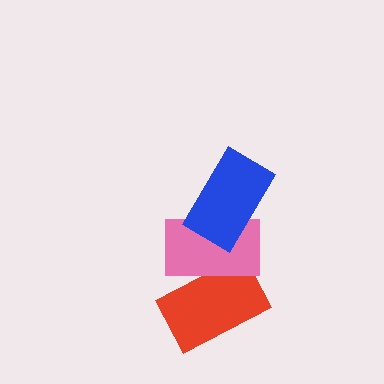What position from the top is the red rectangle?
The red rectangle is 3rd from the top.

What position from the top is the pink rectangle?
The pink rectangle is 2nd from the top.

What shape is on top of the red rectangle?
The pink rectangle is on top of the red rectangle.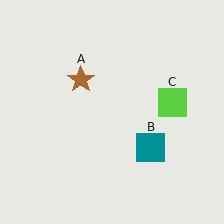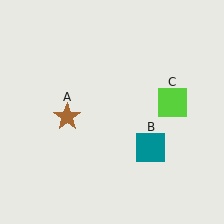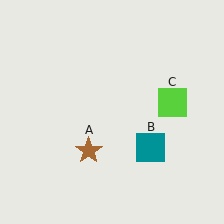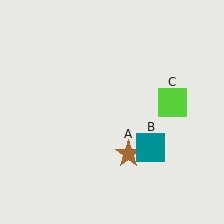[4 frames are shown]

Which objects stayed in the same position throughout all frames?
Teal square (object B) and lime square (object C) remained stationary.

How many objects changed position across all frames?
1 object changed position: brown star (object A).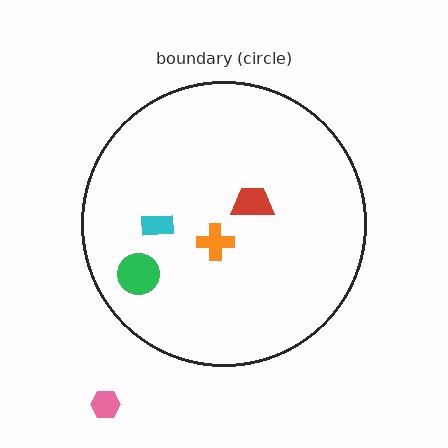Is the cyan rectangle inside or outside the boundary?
Inside.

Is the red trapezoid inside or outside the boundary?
Inside.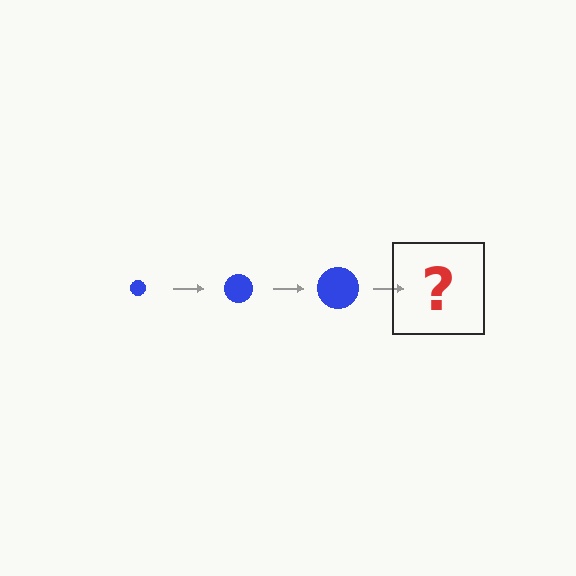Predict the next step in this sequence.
The next step is a blue circle, larger than the previous one.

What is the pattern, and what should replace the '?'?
The pattern is that the circle gets progressively larger each step. The '?' should be a blue circle, larger than the previous one.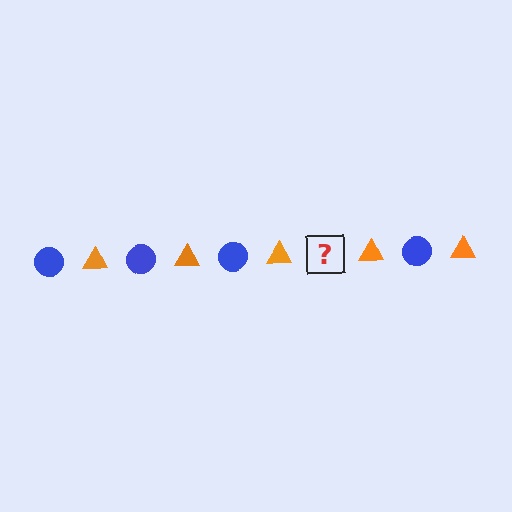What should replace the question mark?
The question mark should be replaced with a blue circle.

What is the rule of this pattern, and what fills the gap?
The rule is that the pattern alternates between blue circle and orange triangle. The gap should be filled with a blue circle.